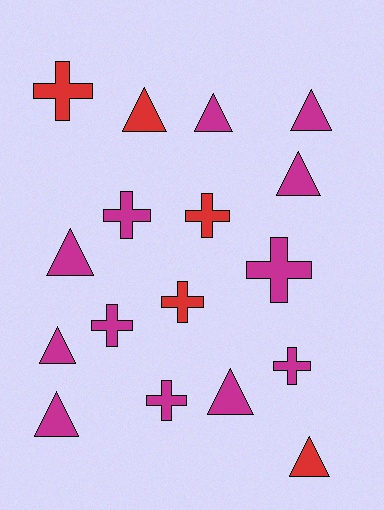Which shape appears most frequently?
Triangle, with 9 objects.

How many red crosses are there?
There are 3 red crosses.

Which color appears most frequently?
Magenta, with 12 objects.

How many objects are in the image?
There are 17 objects.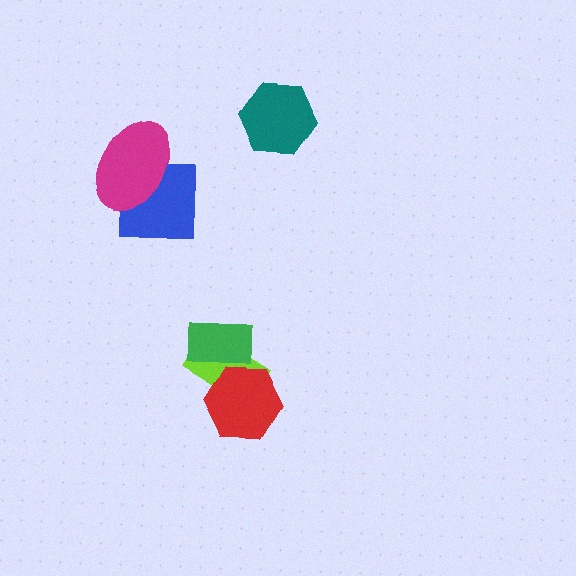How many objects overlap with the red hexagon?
1 object overlaps with the red hexagon.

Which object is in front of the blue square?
The magenta ellipse is in front of the blue square.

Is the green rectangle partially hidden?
No, no other shape covers it.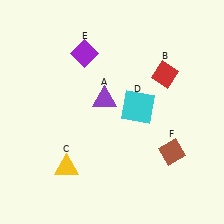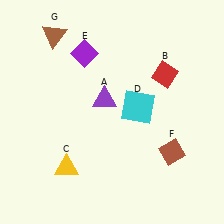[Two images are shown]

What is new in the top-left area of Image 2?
A brown triangle (G) was added in the top-left area of Image 2.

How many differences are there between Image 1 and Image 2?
There is 1 difference between the two images.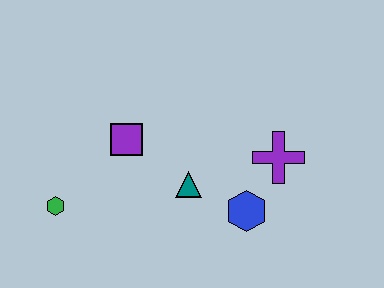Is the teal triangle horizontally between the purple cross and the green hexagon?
Yes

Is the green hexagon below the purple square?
Yes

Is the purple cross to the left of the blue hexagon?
No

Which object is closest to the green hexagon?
The purple square is closest to the green hexagon.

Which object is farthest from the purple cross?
The green hexagon is farthest from the purple cross.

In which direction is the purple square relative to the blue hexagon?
The purple square is to the left of the blue hexagon.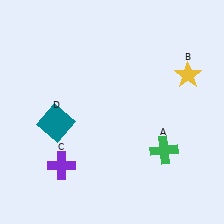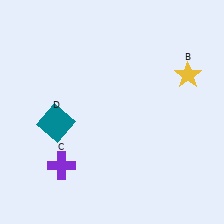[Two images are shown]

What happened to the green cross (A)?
The green cross (A) was removed in Image 2. It was in the bottom-right area of Image 1.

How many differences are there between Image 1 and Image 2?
There is 1 difference between the two images.